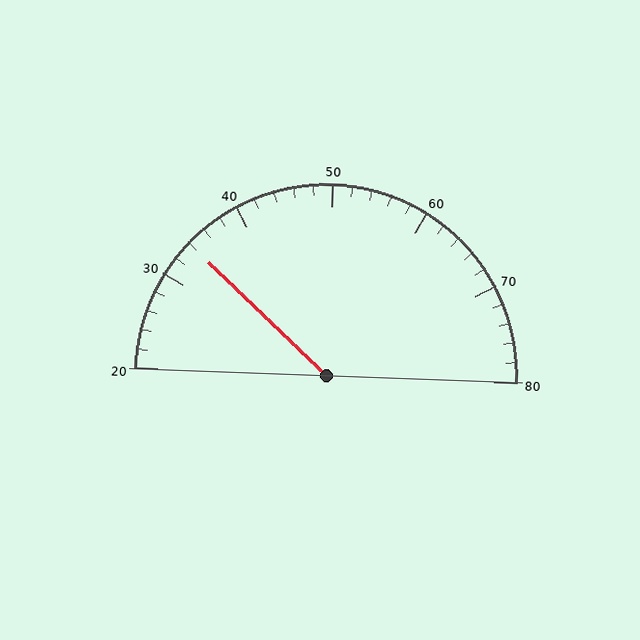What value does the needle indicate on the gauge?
The needle indicates approximately 34.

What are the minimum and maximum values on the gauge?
The gauge ranges from 20 to 80.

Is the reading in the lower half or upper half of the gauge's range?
The reading is in the lower half of the range (20 to 80).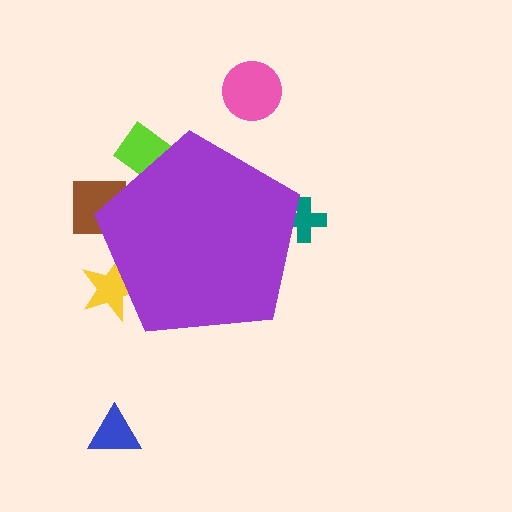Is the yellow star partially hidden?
Yes, the yellow star is partially hidden behind the purple pentagon.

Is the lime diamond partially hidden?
Yes, the lime diamond is partially hidden behind the purple pentagon.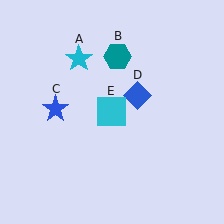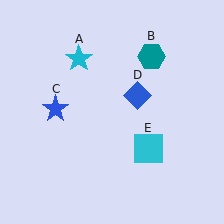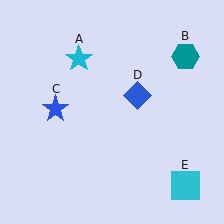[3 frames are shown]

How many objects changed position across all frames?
2 objects changed position: teal hexagon (object B), cyan square (object E).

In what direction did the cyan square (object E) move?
The cyan square (object E) moved down and to the right.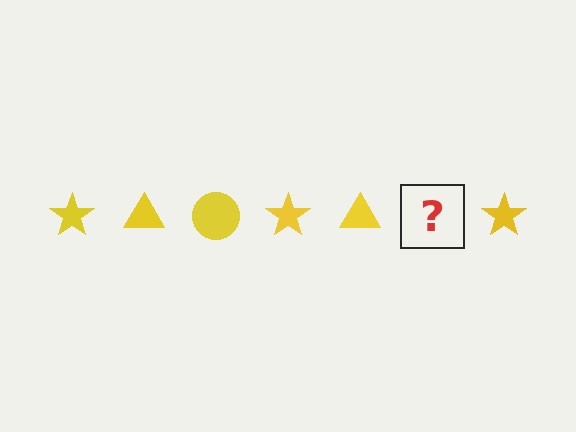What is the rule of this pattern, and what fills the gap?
The rule is that the pattern cycles through star, triangle, circle shapes in yellow. The gap should be filled with a yellow circle.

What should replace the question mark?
The question mark should be replaced with a yellow circle.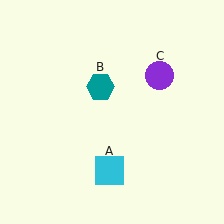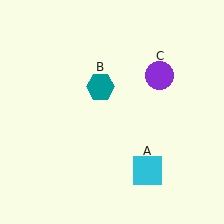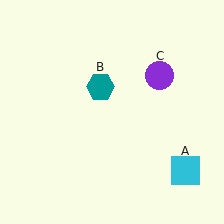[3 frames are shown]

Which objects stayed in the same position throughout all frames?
Teal hexagon (object B) and purple circle (object C) remained stationary.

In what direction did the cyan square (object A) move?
The cyan square (object A) moved right.